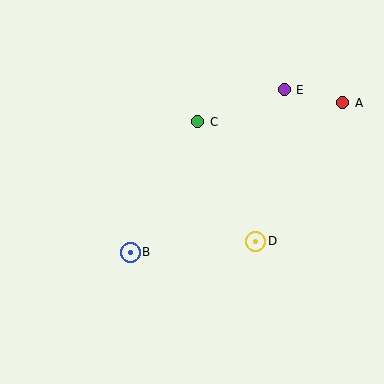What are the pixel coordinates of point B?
Point B is at (130, 252).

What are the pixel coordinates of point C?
Point C is at (198, 122).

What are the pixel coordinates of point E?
Point E is at (284, 90).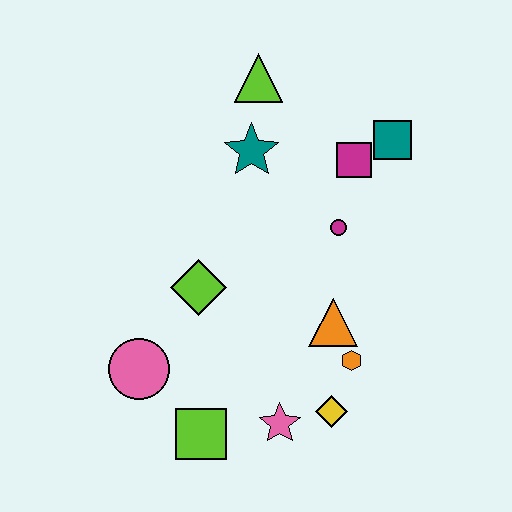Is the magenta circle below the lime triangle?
Yes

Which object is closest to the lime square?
The pink star is closest to the lime square.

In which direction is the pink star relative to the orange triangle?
The pink star is below the orange triangle.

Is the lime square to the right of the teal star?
No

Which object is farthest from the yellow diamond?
The lime triangle is farthest from the yellow diamond.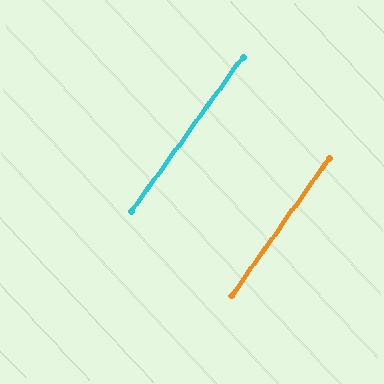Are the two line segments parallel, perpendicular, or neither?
Parallel — their directions differ by only 0.5°.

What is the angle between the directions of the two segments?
Approximately 1 degree.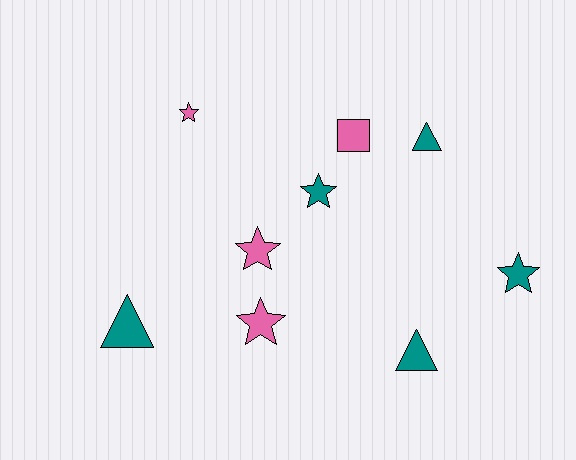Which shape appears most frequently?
Star, with 5 objects.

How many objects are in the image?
There are 9 objects.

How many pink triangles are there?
There are no pink triangles.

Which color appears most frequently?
Teal, with 5 objects.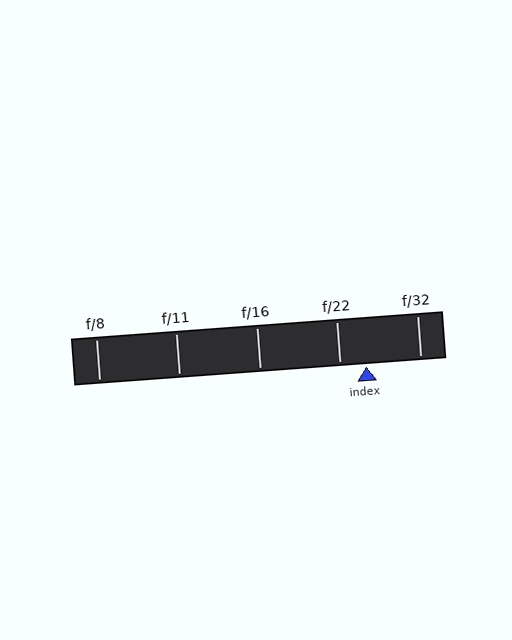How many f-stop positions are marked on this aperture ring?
There are 5 f-stop positions marked.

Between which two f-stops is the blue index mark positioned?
The index mark is between f/22 and f/32.